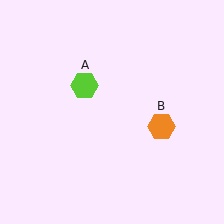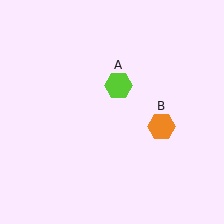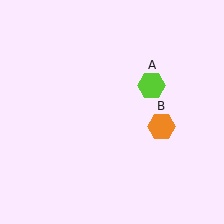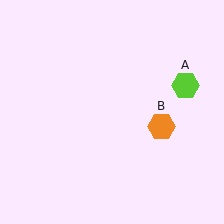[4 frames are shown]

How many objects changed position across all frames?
1 object changed position: lime hexagon (object A).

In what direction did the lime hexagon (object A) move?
The lime hexagon (object A) moved right.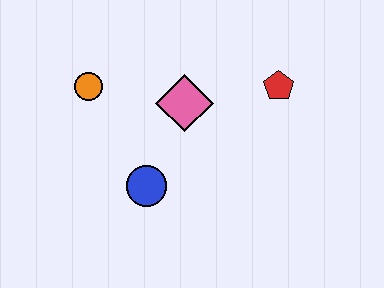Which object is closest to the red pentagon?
The pink diamond is closest to the red pentagon.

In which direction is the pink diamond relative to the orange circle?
The pink diamond is to the right of the orange circle.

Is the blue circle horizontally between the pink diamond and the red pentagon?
No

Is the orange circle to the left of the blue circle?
Yes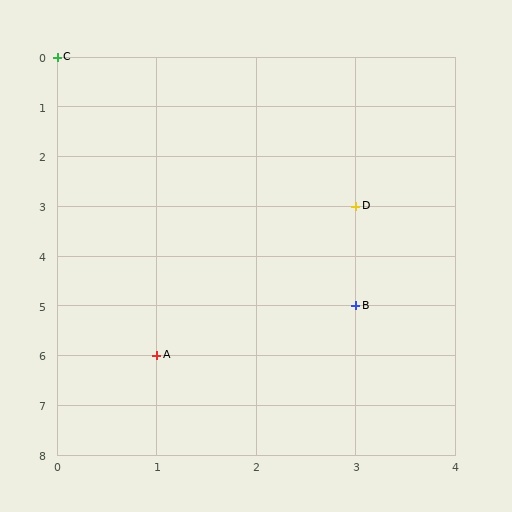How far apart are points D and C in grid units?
Points D and C are 3 columns and 3 rows apart (about 4.2 grid units diagonally).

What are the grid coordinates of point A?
Point A is at grid coordinates (1, 6).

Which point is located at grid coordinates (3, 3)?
Point D is at (3, 3).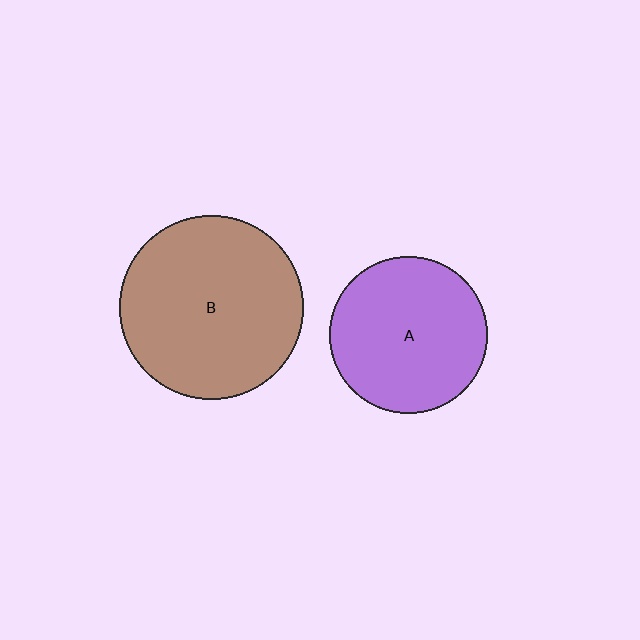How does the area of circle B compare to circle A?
Approximately 1.4 times.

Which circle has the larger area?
Circle B (brown).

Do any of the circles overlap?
No, none of the circles overlap.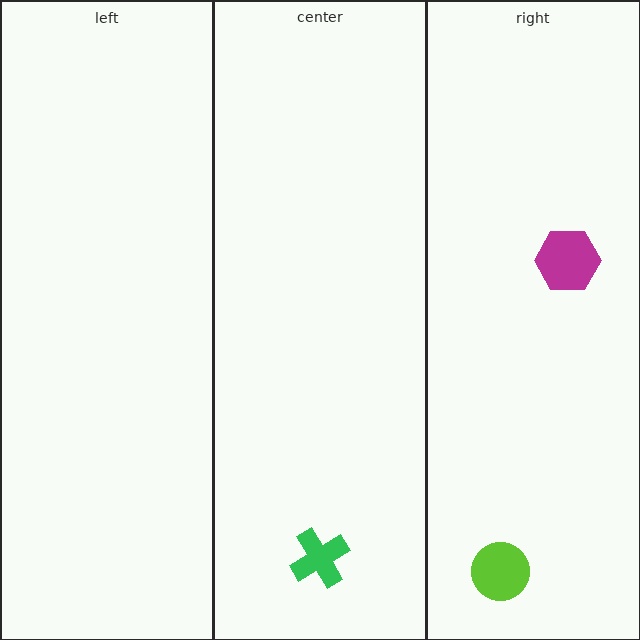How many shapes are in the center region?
1.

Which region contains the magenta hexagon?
The right region.